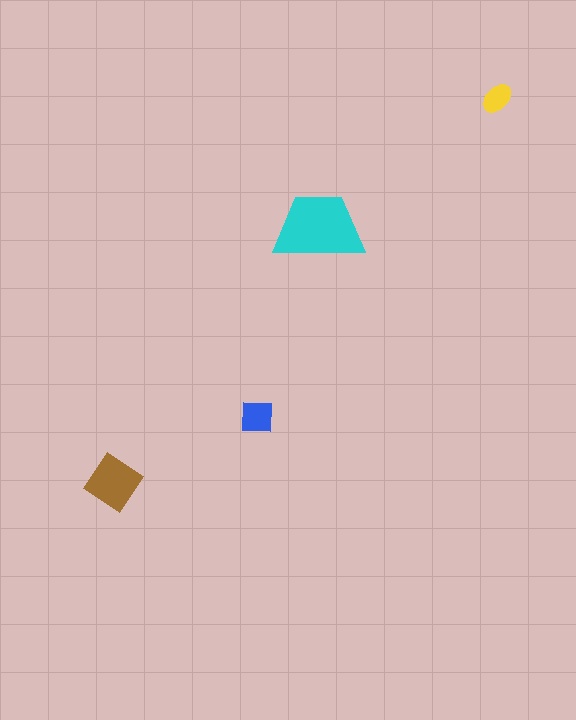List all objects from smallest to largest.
The yellow ellipse, the blue square, the brown diamond, the cyan trapezoid.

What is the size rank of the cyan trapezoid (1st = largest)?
1st.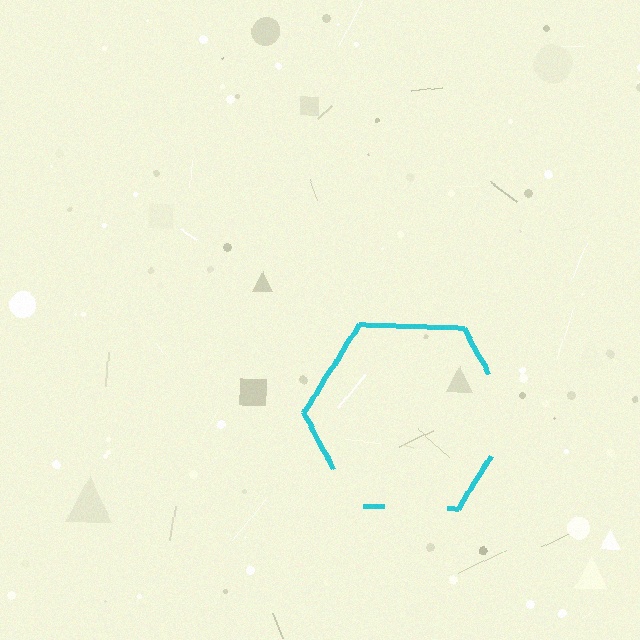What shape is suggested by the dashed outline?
The dashed outline suggests a hexagon.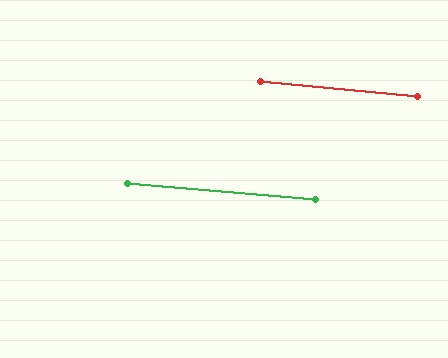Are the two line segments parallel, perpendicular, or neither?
Parallel — their directions differ by only 0.7°.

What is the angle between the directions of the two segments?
Approximately 1 degree.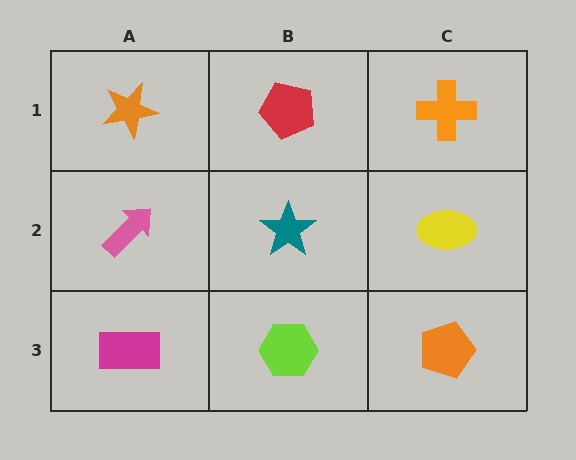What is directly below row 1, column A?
A pink arrow.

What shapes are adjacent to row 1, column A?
A pink arrow (row 2, column A), a red pentagon (row 1, column B).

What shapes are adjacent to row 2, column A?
An orange star (row 1, column A), a magenta rectangle (row 3, column A), a teal star (row 2, column B).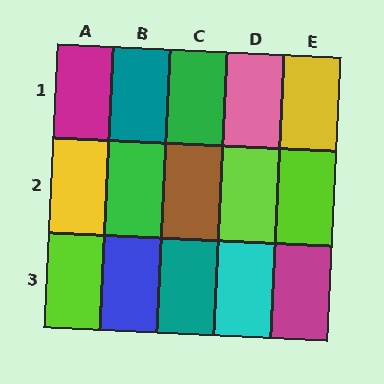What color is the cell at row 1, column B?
Teal.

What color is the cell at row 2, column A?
Yellow.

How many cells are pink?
1 cell is pink.